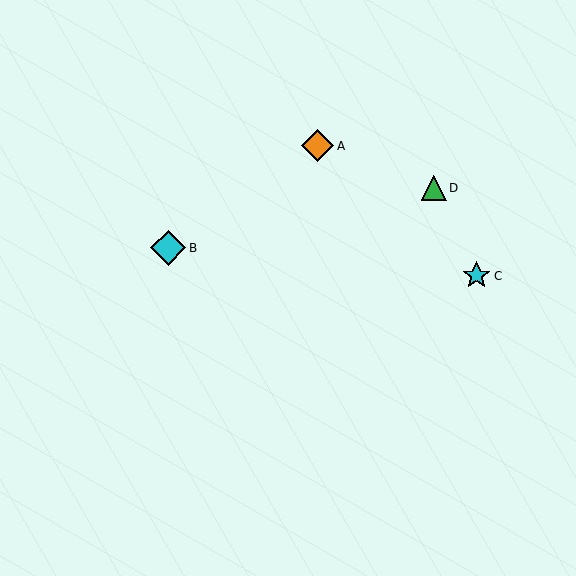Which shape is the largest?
The cyan diamond (labeled B) is the largest.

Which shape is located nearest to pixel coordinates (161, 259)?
The cyan diamond (labeled B) at (168, 248) is nearest to that location.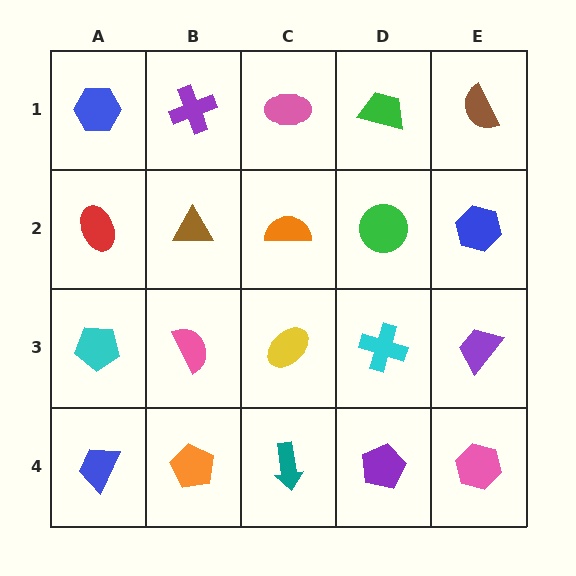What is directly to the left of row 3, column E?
A cyan cross.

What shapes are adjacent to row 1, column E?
A blue hexagon (row 2, column E), a green trapezoid (row 1, column D).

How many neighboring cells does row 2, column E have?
3.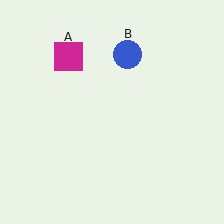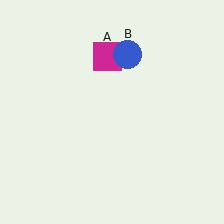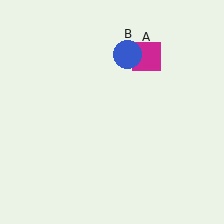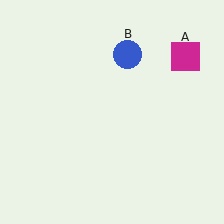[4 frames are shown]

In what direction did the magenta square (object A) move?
The magenta square (object A) moved right.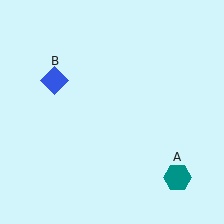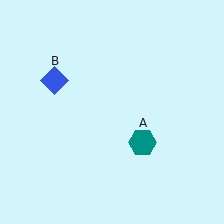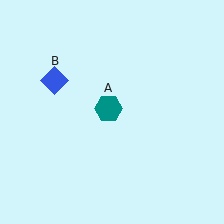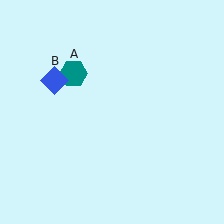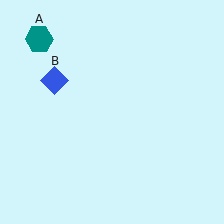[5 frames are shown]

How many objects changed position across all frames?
1 object changed position: teal hexagon (object A).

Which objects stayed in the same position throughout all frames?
Blue diamond (object B) remained stationary.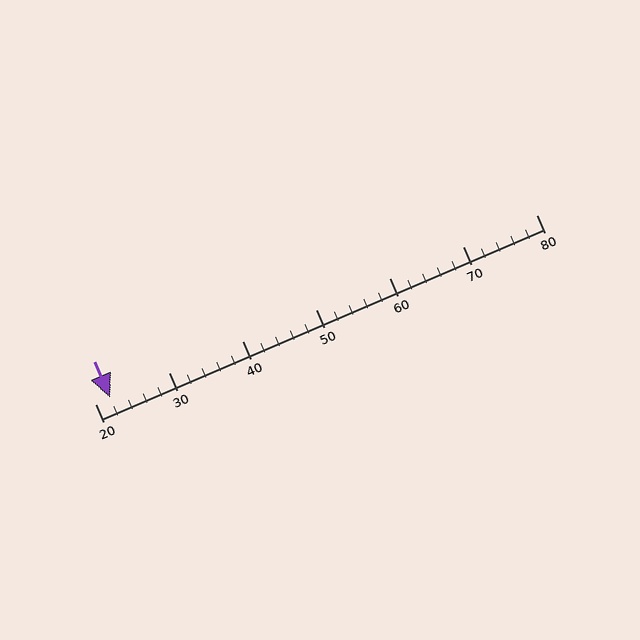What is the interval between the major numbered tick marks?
The major tick marks are spaced 10 units apart.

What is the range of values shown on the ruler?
The ruler shows values from 20 to 80.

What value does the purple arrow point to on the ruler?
The purple arrow points to approximately 22.